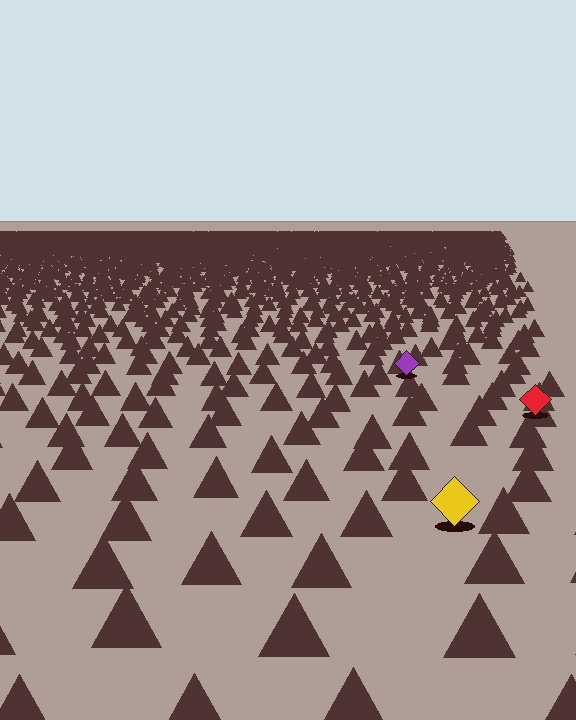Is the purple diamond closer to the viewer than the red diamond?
No. The red diamond is closer — you can tell from the texture gradient: the ground texture is coarser near it.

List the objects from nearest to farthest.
From nearest to farthest: the yellow diamond, the red diamond, the purple diamond.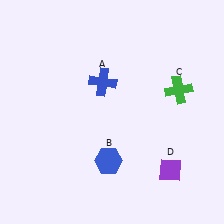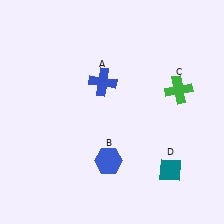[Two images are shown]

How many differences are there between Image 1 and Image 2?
There is 1 difference between the two images.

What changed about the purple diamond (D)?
In Image 1, D is purple. In Image 2, it changed to teal.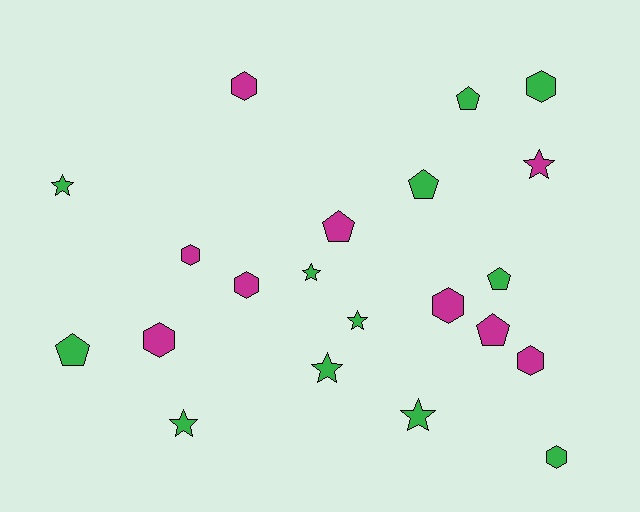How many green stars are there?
There are 6 green stars.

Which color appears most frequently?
Green, with 12 objects.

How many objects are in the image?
There are 21 objects.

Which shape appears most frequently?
Hexagon, with 8 objects.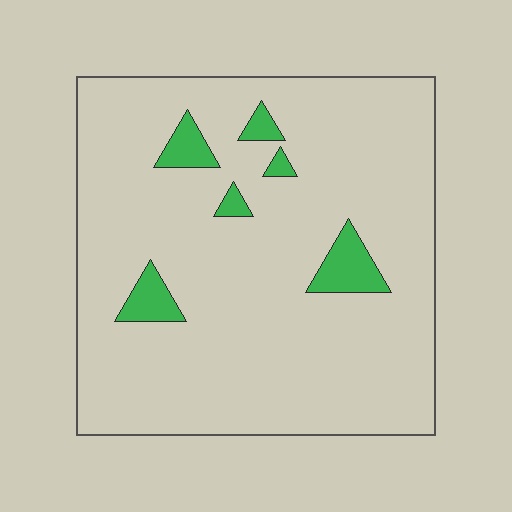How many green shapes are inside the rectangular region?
6.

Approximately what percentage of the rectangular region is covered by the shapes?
Approximately 10%.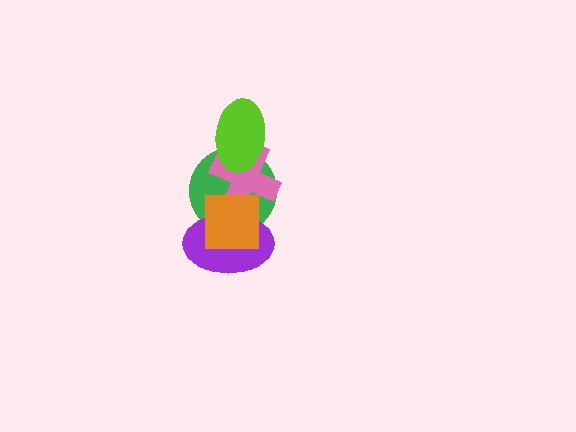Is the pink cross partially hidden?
Yes, it is partially covered by another shape.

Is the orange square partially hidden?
No, no other shape covers it.